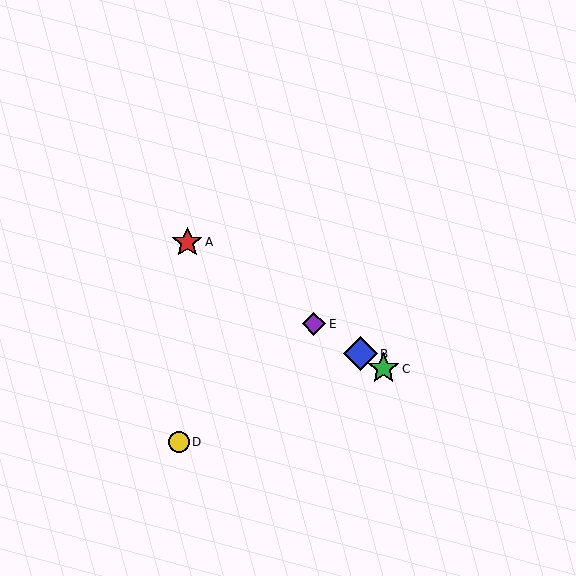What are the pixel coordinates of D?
Object D is at (179, 442).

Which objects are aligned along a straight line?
Objects A, B, C, E are aligned along a straight line.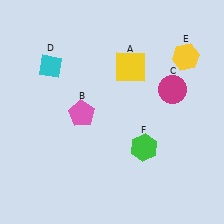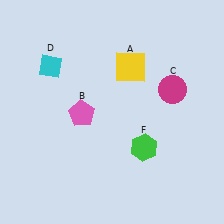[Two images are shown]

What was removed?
The yellow hexagon (E) was removed in Image 2.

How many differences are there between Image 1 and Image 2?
There is 1 difference between the two images.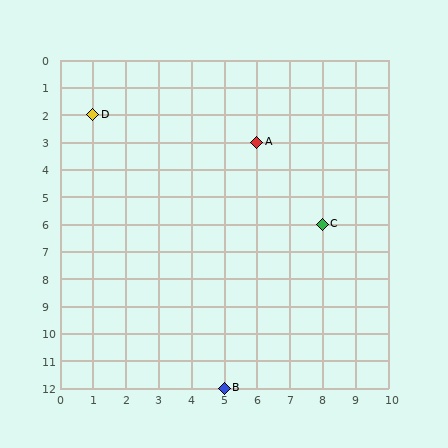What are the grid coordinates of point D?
Point D is at grid coordinates (1, 2).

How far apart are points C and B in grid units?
Points C and B are 3 columns and 6 rows apart (about 6.7 grid units diagonally).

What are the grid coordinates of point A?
Point A is at grid coordinates (6, 3).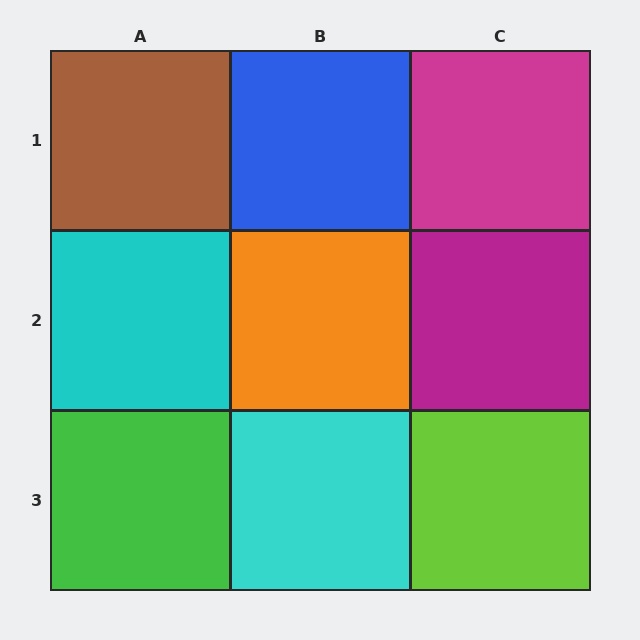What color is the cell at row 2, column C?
Magenta.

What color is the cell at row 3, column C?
Lime.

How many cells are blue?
1 cell is blue.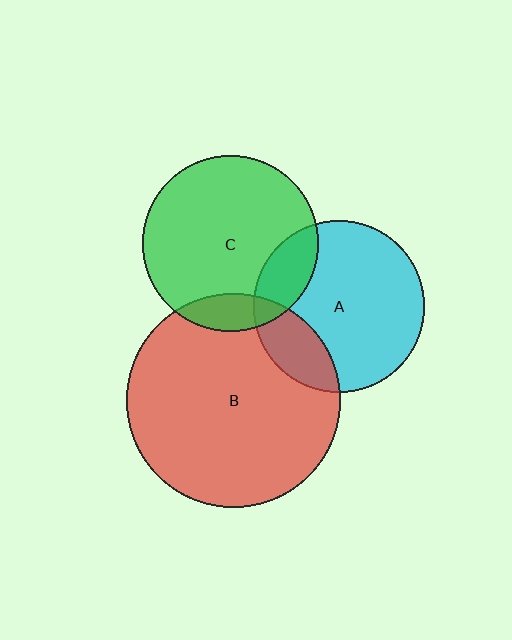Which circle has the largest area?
Circle B (red).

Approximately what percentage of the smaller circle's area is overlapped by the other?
Approximately 20%.